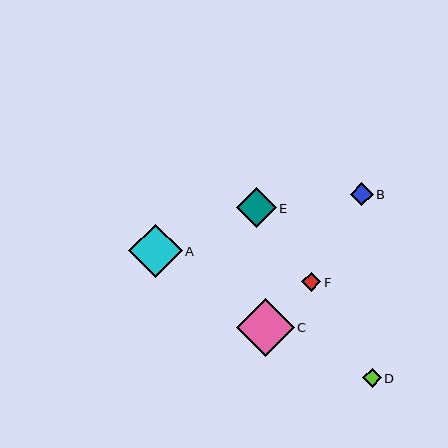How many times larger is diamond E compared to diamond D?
Diamond E is approximately 2.2 times the size of diamond D.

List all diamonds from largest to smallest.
From largest to smallest: C, A, E, B, F, D.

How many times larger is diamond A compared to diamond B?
Diamond A is approximately 2.4 times the size of diamond B.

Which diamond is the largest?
Diamond C is the largest with a size of approximately 58 pixels.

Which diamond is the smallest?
Diamond D is the smallest with a size of approximately 18 pixels.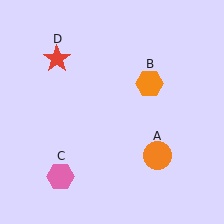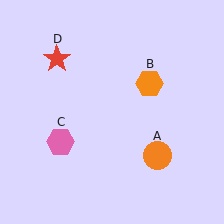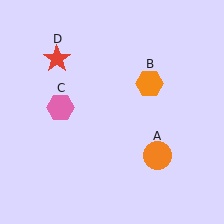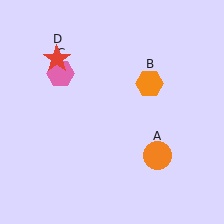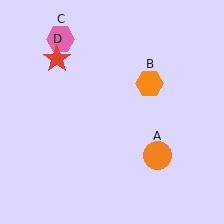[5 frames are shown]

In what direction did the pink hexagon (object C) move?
The pink hexagon (object C) moved up.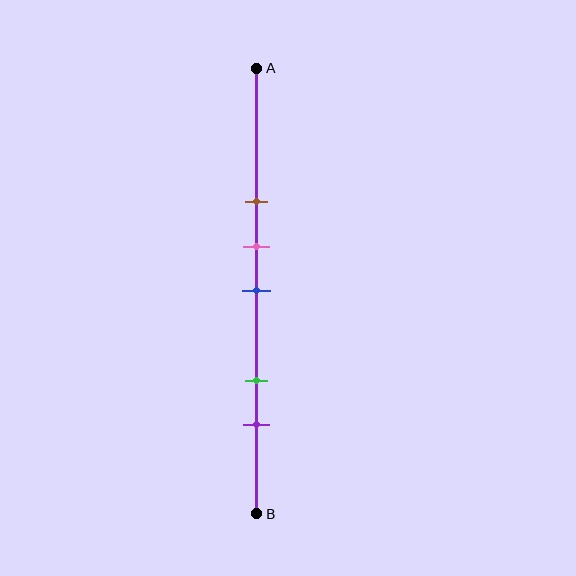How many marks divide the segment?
There are 5 marks dividing the segment.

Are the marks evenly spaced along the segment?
No, the marks are not evenly spaced.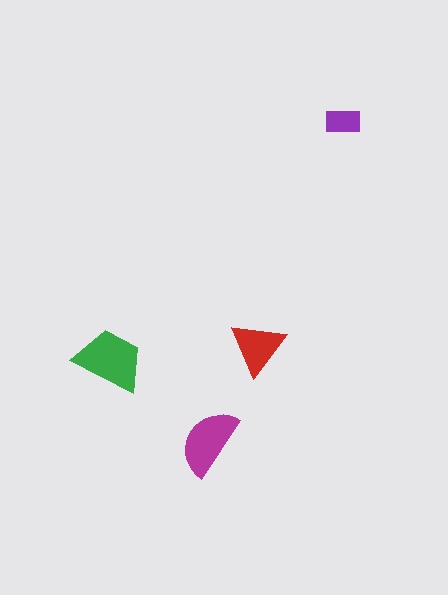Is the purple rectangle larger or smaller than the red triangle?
Smaller.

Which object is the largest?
The green trapezoid.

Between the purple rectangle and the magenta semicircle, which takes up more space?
The magenta semicircle.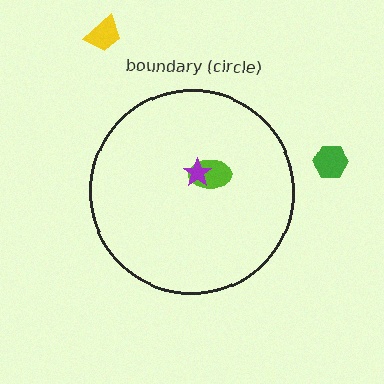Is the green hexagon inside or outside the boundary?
Outside.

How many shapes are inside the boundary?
2 inside, 2 outside.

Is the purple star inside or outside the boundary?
Inside.